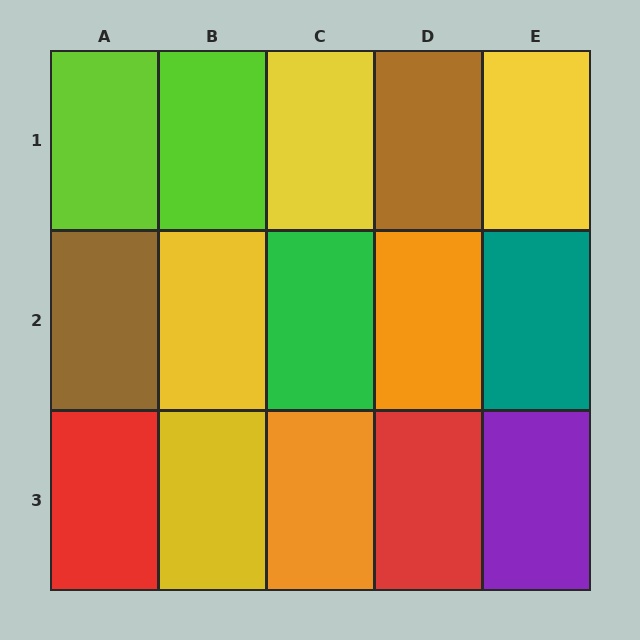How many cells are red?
2 cells are red.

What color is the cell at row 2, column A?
Brown.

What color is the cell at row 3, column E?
Purple.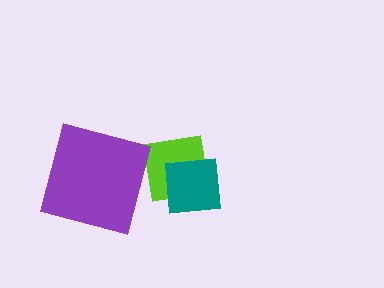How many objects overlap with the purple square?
0 objects overlap with the purple square.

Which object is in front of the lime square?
The teal square is in front of the lime square.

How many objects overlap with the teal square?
1 object overlaps with the teal square.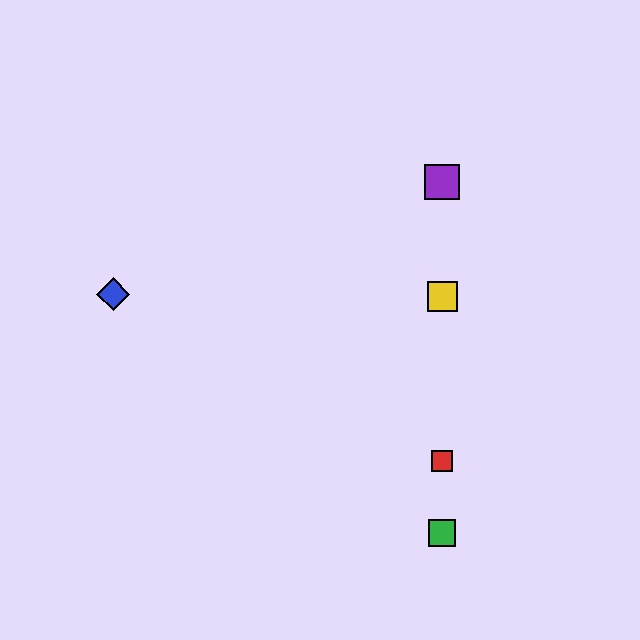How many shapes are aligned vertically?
4 shapes (the red square, the green square, the yellow square, the purple square) are aligned vertically.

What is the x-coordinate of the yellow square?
The yellow square is at x≈442.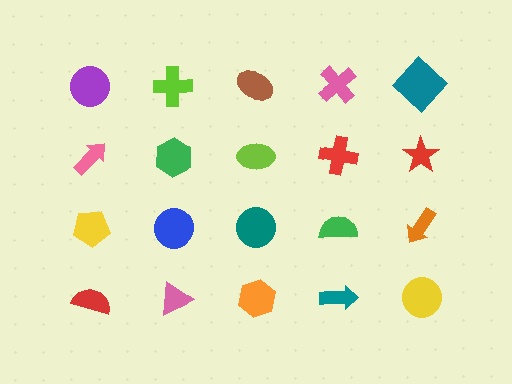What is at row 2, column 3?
A lime ellipse.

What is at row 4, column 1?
A red semicircle.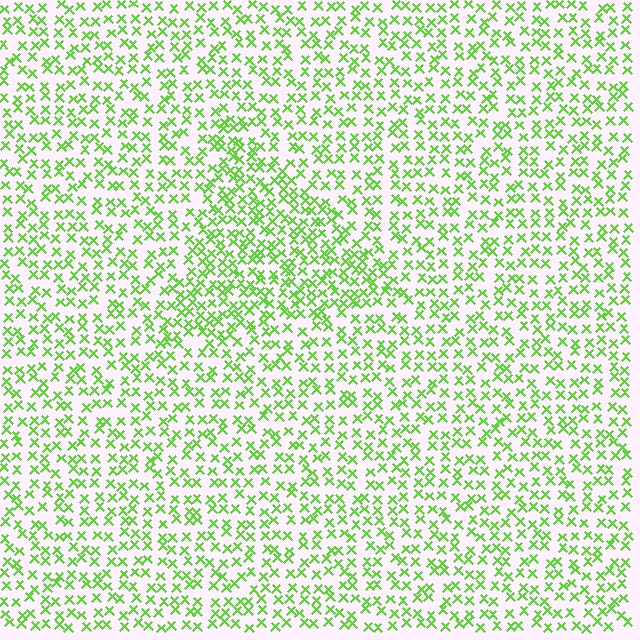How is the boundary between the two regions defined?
The boundary is defined by a change in element density (approximately 1.6x ratio). All elements are the same color, size, and shape.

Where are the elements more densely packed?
The elements are more densely packed inside the triangle boundary.